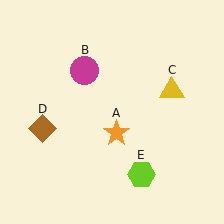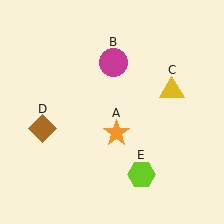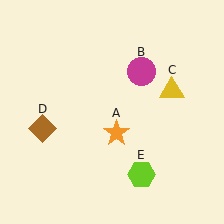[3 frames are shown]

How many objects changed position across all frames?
1 object changed position: magenta circle (object B).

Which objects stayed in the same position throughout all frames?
Orange star (object A) and yellow triangle (object C) and brown diamond (object D) and lime hexagon (object E) remained stationary.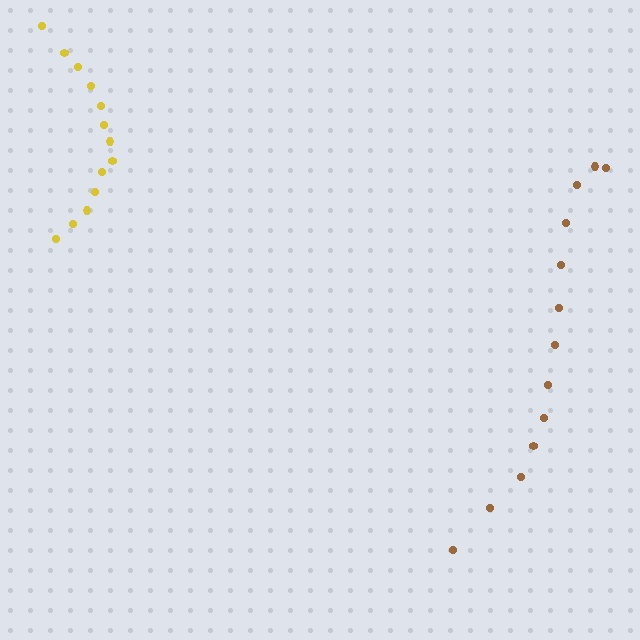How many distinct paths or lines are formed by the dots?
There are 2 distinct paths.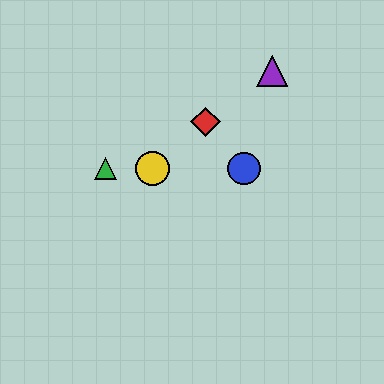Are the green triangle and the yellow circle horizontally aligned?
Yes, both are at y≈168.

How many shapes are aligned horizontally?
3 shapes (the blue circle, the green triangle, the yellow circle) are aligned horizontally.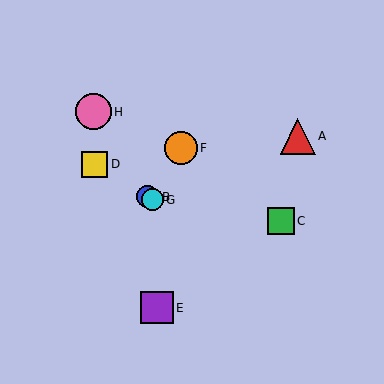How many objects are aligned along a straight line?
3 objects (B, D, G) are aligned along a straight line.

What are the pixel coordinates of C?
Object C is at (281, 221).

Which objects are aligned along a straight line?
Objects B, D, G are aligned along a straight line.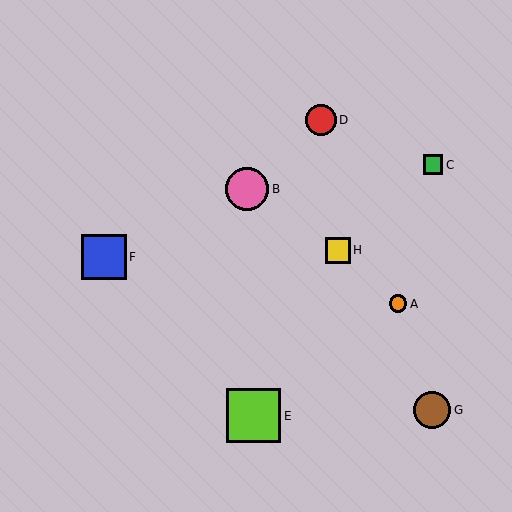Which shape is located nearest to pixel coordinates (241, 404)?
The lime square (labeled E) at (253, 416) is nearest to that location.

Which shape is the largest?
The lime square (labeled E) is the largest.